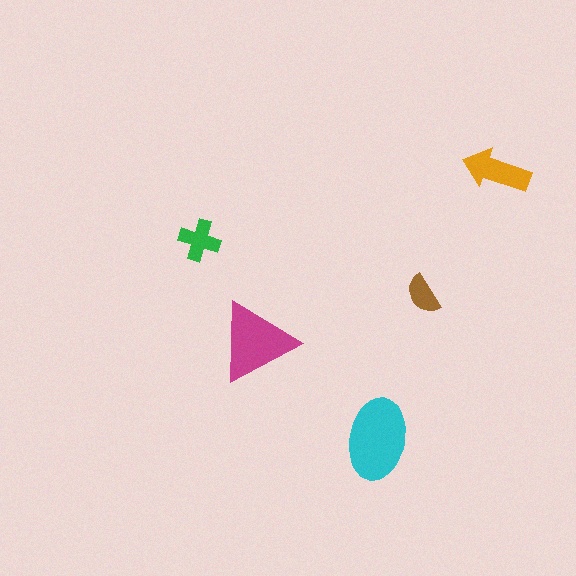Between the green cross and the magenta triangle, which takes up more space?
The magenta triangle.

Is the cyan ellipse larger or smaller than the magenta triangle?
Larger.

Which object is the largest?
The cyan ellipse.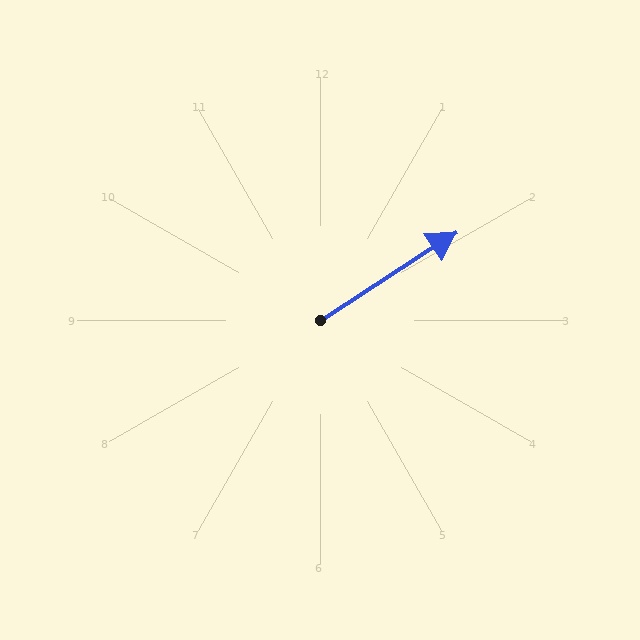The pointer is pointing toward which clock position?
Roughly 2 o'clock.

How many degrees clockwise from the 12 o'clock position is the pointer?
Approximately 57 degrees.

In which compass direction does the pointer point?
Northeast.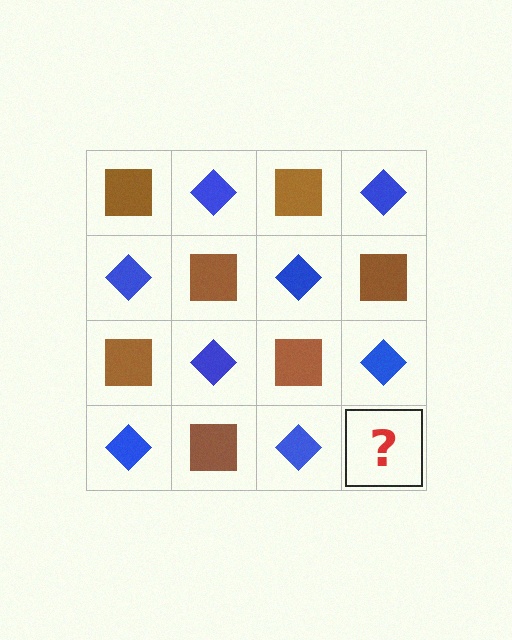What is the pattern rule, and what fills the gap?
The rule is that it alternates brown square and blue diamond in a checkerboard pattern. The gap should be filled with a brown square.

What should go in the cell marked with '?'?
The missing cell should contain a brown square.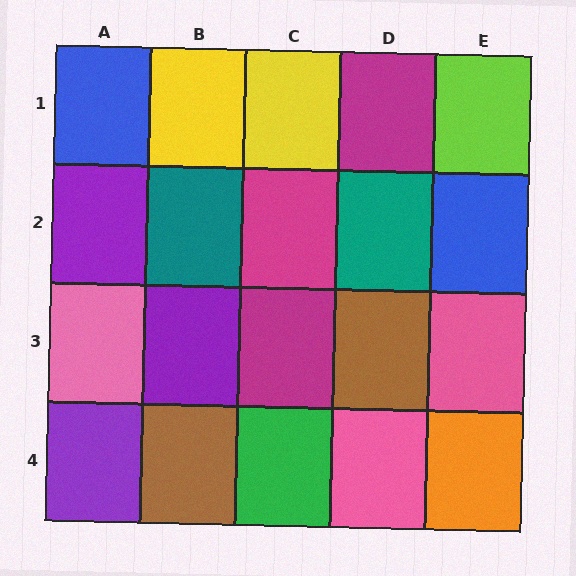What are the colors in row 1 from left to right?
Blue, yellow, yellow, magenta, lime.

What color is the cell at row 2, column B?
Teal.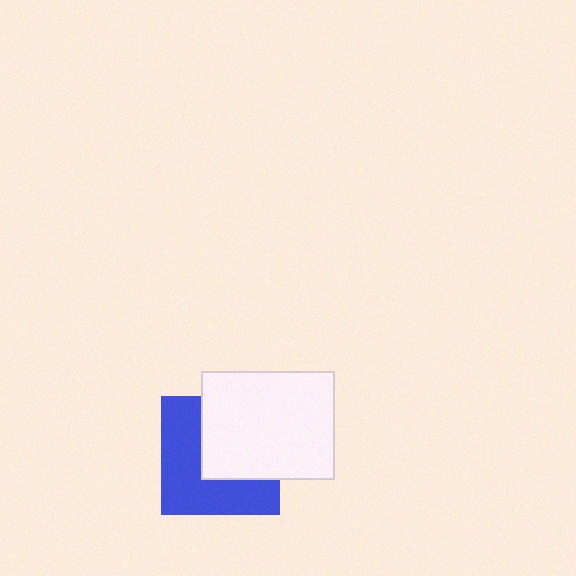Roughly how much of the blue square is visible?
About half of it is visible (roughly 54%).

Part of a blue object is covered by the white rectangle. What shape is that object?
It is a square.